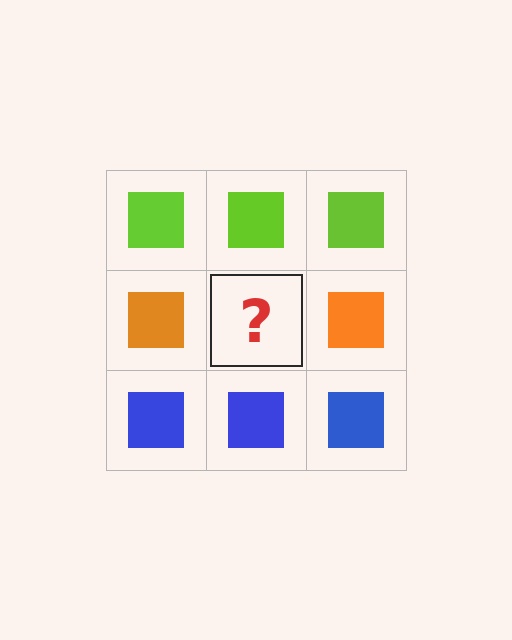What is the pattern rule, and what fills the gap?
The rule is that each row has a consistent color. The gap should be filled with an orange square.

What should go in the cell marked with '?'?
The missing cell should contain an orange square.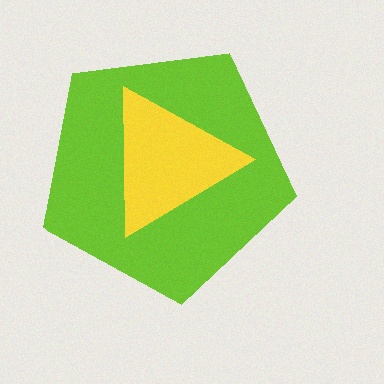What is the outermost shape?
The lime pentagon.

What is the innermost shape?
The yellow triangle.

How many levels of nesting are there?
2.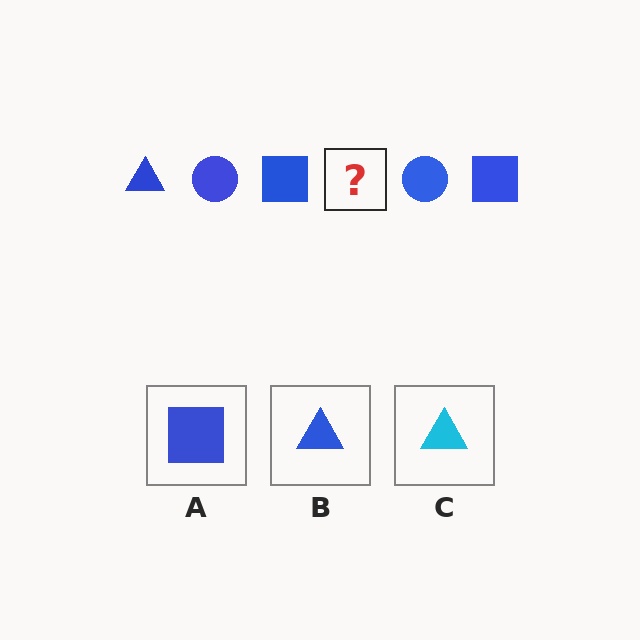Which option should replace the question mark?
Option B.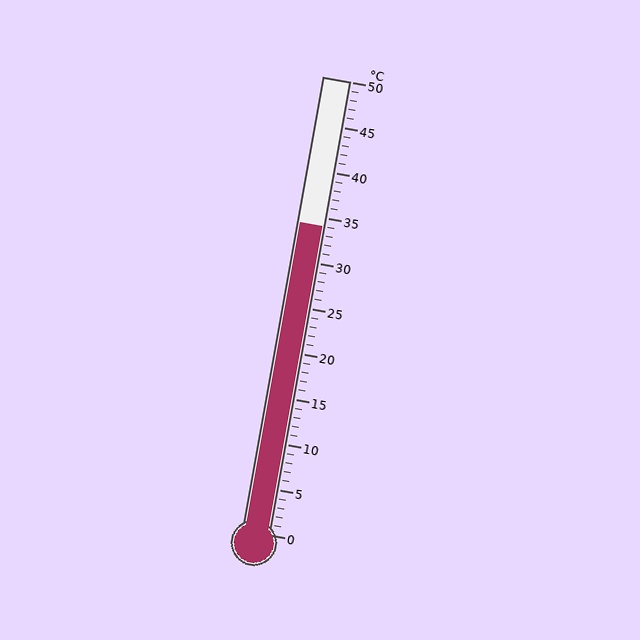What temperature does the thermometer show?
The thermometer shows approximately 34°C.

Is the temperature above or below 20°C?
The temperature is above 20°C.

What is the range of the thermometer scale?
The thermometer scale ranges from 0°C to 50°C.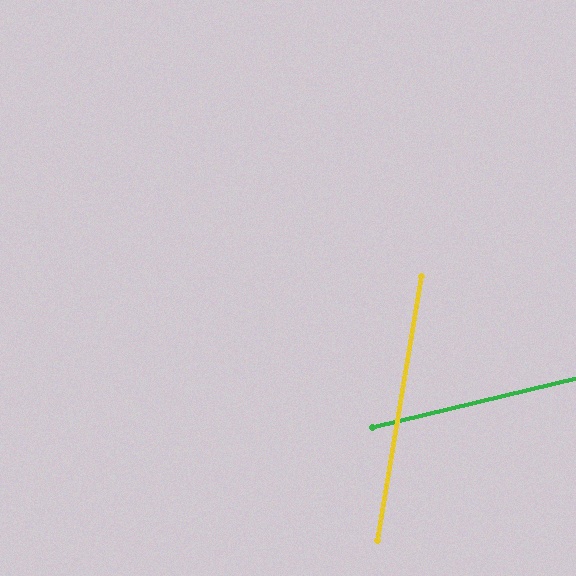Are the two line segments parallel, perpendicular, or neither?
Neither parallel nor perpendicular — they differ by about 67°.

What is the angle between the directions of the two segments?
Approximately 67 degrees.